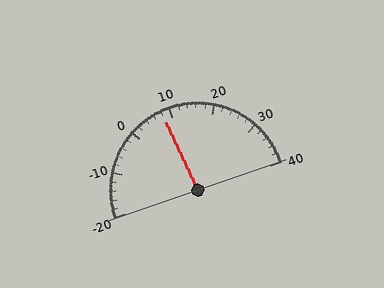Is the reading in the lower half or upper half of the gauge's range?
The reading is in the lower half of the range (-20 to 40).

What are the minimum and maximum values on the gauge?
The gauge ranges from -20 to 40.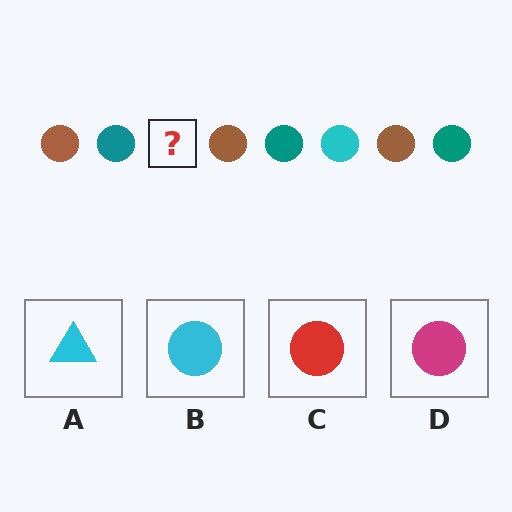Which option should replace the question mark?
Option B.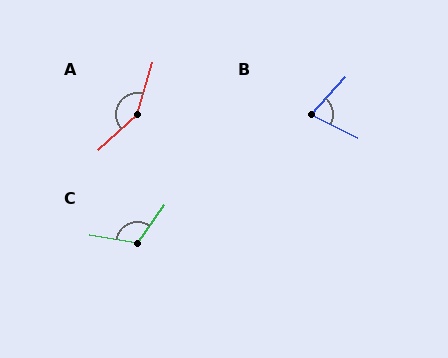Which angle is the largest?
A, at approximately 149 degrees.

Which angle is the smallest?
B, at approximately 74 degrees.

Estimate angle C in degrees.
Approximately 115 degrees.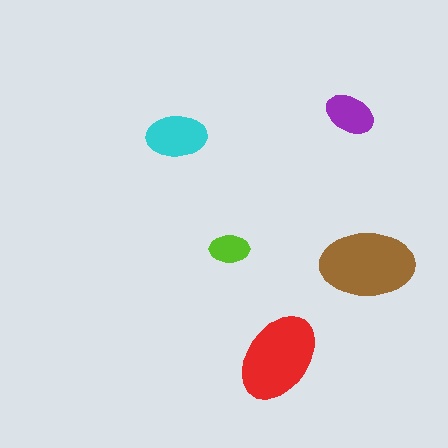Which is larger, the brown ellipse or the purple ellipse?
The brown one.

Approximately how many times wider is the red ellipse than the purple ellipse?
About 2 times wider.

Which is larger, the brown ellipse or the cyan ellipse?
The brown one.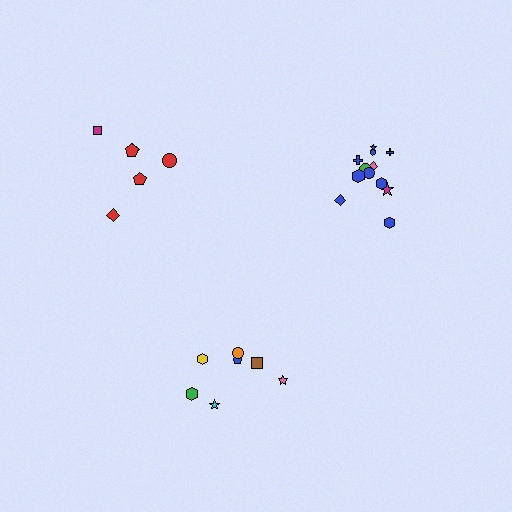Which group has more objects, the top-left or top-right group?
The top-right group.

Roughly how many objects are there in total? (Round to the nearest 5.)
Roughly 25 objects in total.